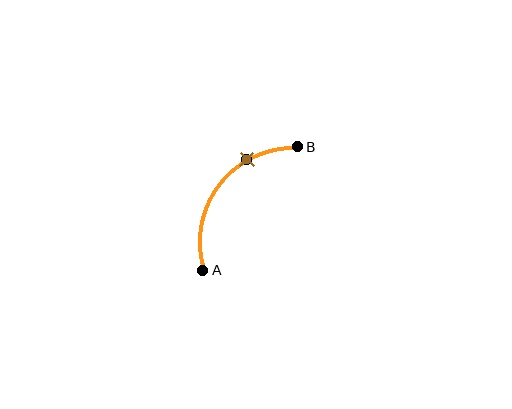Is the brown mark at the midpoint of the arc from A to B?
No. The brown mark lies on the arc but is closer to endpoint B. The arc midpoint would be at the point on the curve equidistant along the arc from both A and B.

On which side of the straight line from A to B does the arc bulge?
The arc bulges above and to the left of the straight line connecting A and B.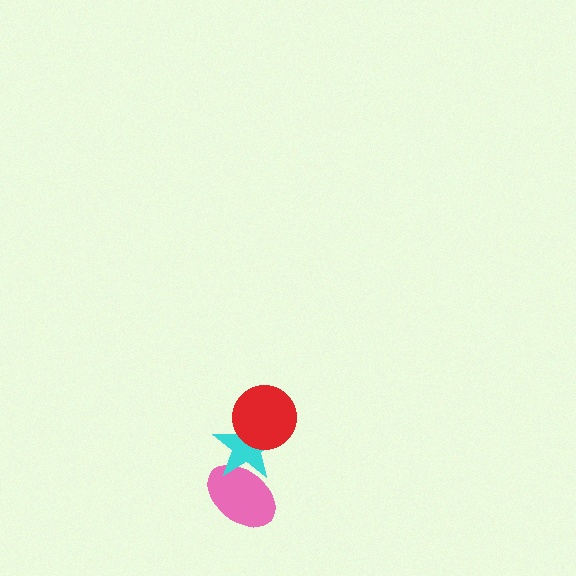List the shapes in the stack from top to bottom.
From top to bottom: the red circle, the cyan star, the pink ellipse.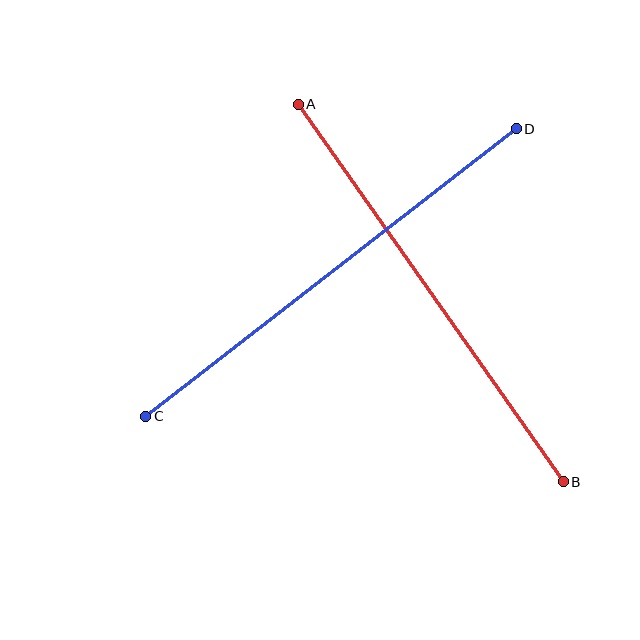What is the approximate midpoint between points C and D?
The midpoint is at approximately (331, 273) pixels.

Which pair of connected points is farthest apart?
Points C and D are farthest apart.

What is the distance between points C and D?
The distance is approximately 469 pixels.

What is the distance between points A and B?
The distance is approximately 461 pixels.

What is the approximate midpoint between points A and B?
The midpoint is at approximately (431, 293) pixels.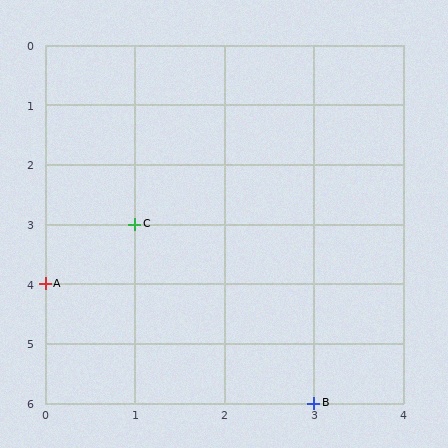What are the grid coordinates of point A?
Point A is at grid coordinates (0, 4).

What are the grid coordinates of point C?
Point C is at grid coordinates (1, 3).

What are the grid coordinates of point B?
Point B is at grid coordinates (3, 6).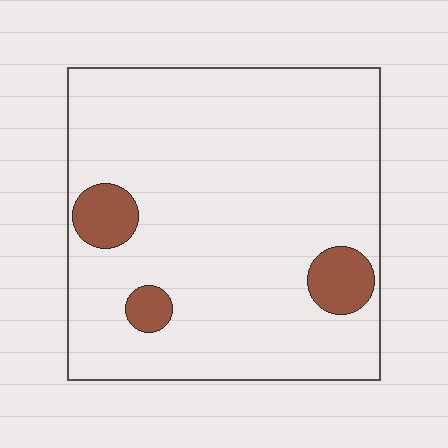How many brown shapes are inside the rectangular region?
3.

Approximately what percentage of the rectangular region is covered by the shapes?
Approximately 10%.